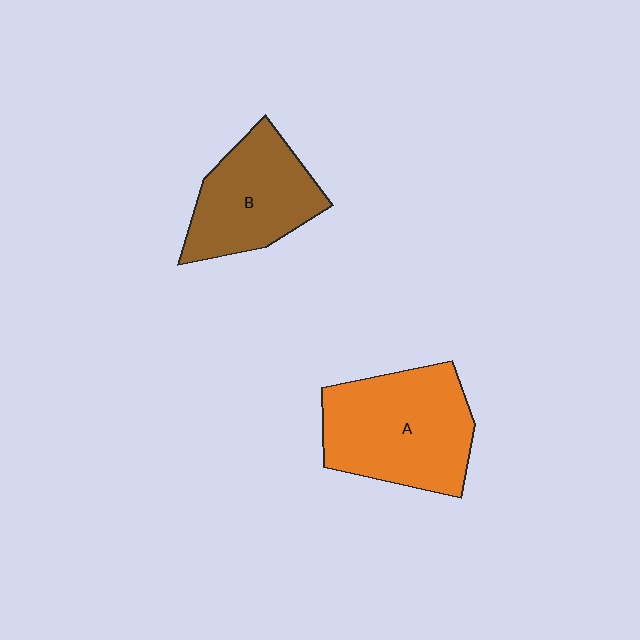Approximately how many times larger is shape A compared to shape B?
Approximately 1.3 times.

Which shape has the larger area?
Shape A (orange).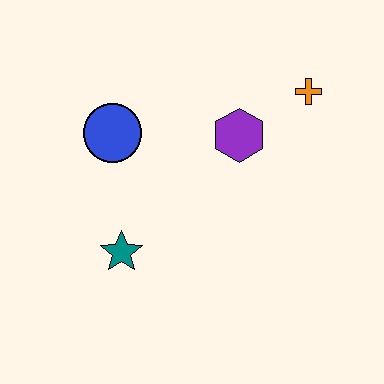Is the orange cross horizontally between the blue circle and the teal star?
No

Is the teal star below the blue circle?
Yes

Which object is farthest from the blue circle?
The orange cross is farthest from the blue circle.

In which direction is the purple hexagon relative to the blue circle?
The purple hexagon is to the right of the blue circle.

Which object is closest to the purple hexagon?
The orange cross is closest to the purple hexagon.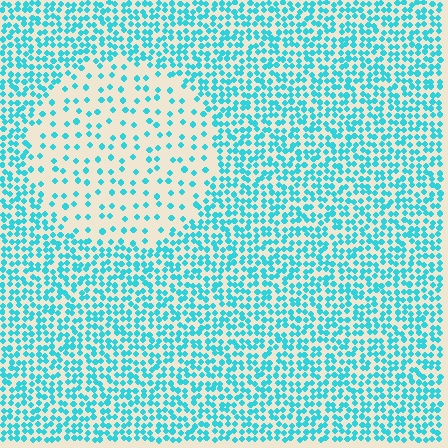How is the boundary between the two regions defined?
The boundary is defined by a change in element density (approximately 2.8x ratio). All elements are the same color, size, and shape.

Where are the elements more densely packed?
The elements are more densely packed outside the circle boundary.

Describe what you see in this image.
The image contains small cyan elements arranged at two different densities. A circle-shaped region is visible where the elements are less densely packed than the surrounding area.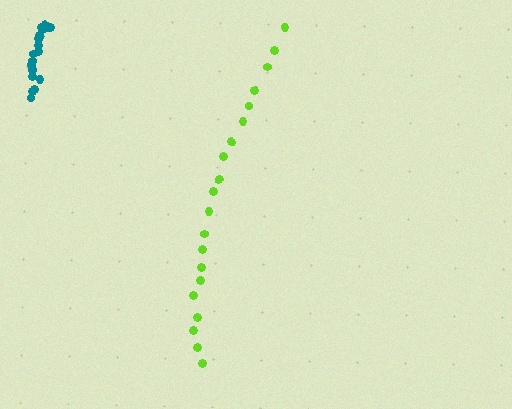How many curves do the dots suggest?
There are 2 distinct paths.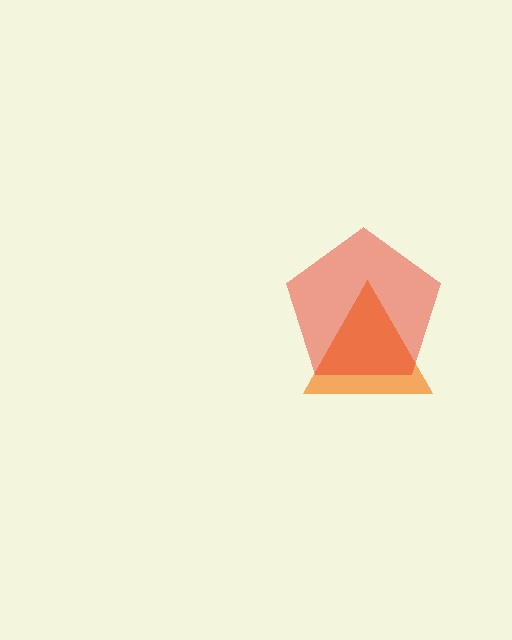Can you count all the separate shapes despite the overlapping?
Yes, there are 2 separate shapes.